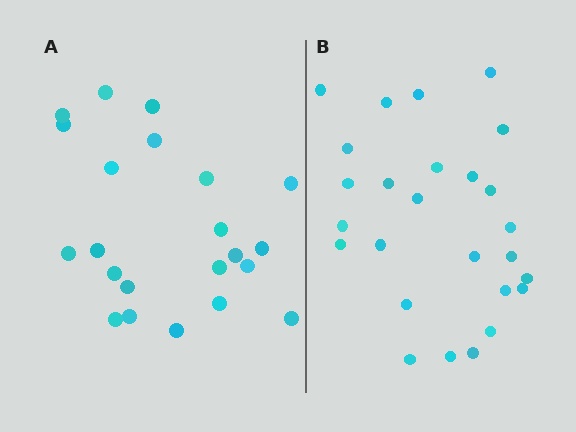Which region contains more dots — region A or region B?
Region B (the right region) has more dots.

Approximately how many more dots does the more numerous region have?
Region B has about 4 more dots than region A.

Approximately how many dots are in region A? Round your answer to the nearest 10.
About 20 dots. (The exact count is 22, which rounds to 20.)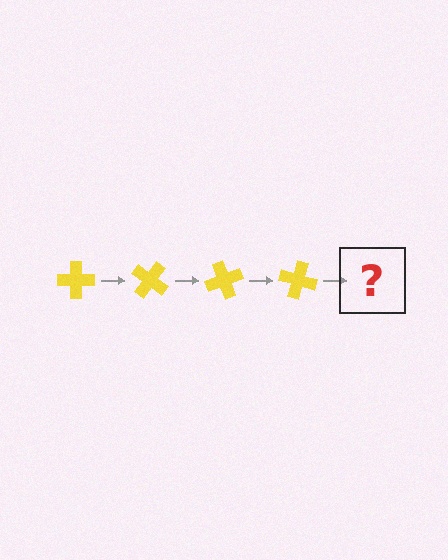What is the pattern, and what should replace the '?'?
The pattern is that the cross rotates 35 degrees each step. The '?' should be a yellow cross rotated 140 degrees.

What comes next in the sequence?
The next element should be a yellow cross rotated 140 degrees.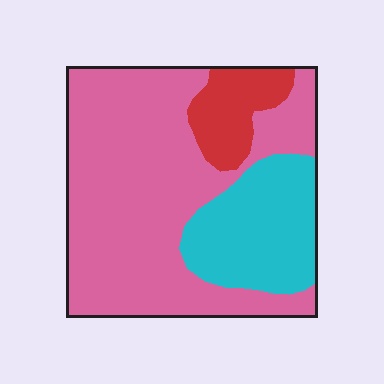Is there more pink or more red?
Pink.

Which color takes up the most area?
Pink, at roughly 65%.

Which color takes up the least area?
Red, at roughly 10%.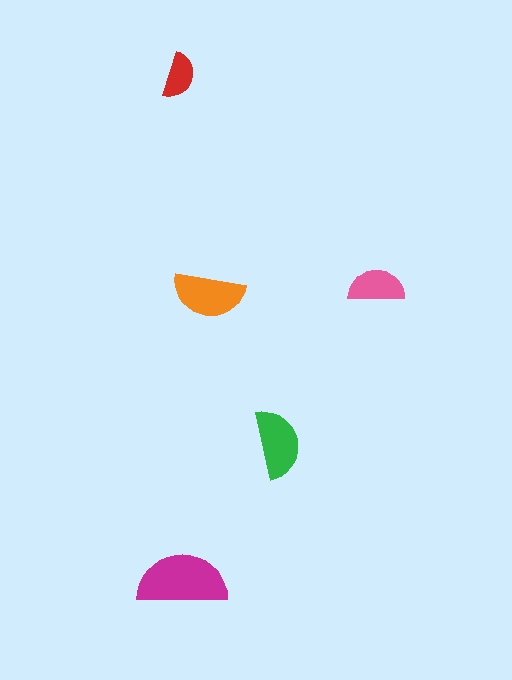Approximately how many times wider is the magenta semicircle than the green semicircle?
About 1.5 times wider.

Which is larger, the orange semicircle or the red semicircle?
The orange one.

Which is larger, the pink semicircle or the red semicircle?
The pink one.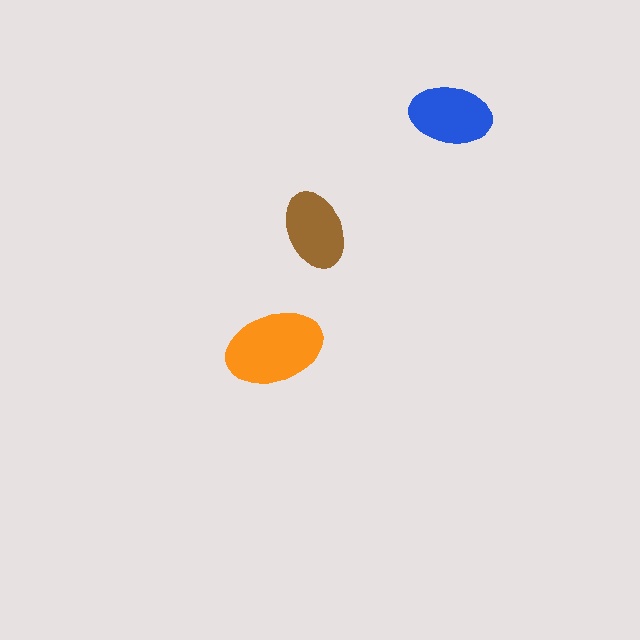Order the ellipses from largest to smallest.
the orange one, the blue one, the brown one.